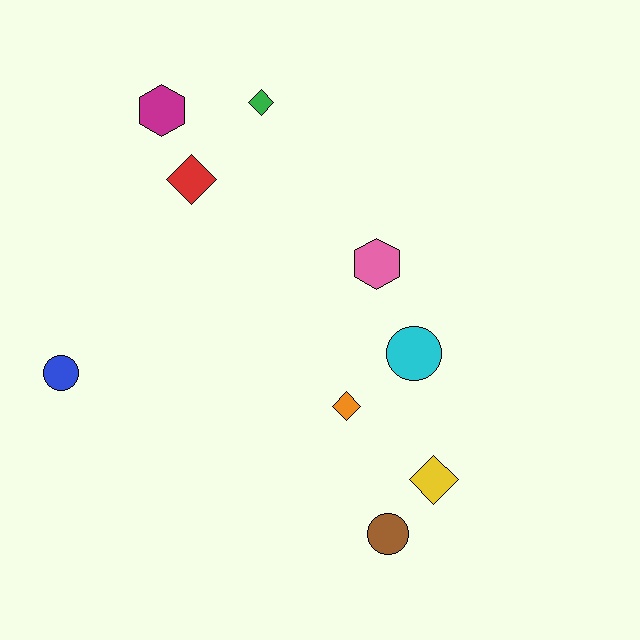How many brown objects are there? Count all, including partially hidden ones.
There is 1 brown object.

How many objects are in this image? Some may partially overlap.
There are 9 objects.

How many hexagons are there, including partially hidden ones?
There are 2 hexagons.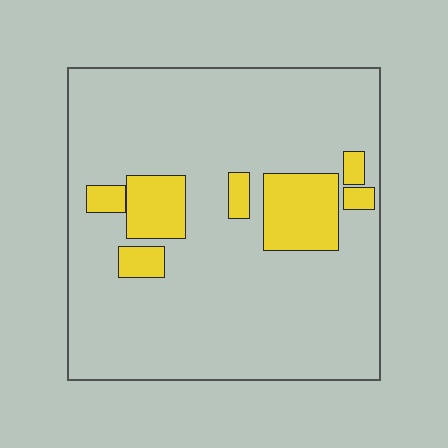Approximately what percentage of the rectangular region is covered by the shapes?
Approximately 15%.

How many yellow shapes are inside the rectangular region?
7.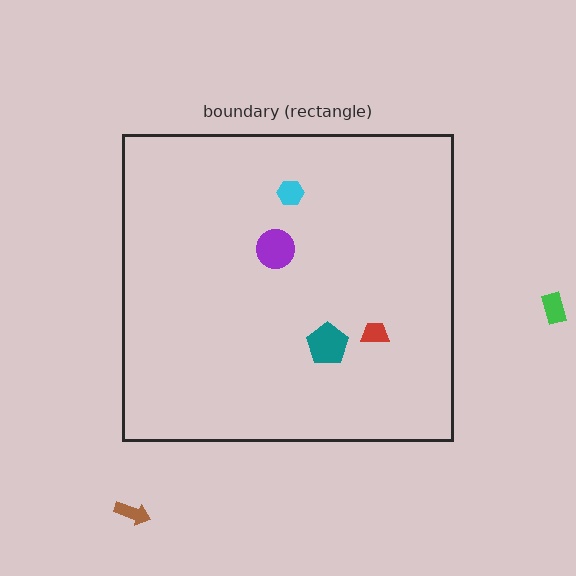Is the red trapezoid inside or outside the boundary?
Inside.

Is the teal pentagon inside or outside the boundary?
Inside.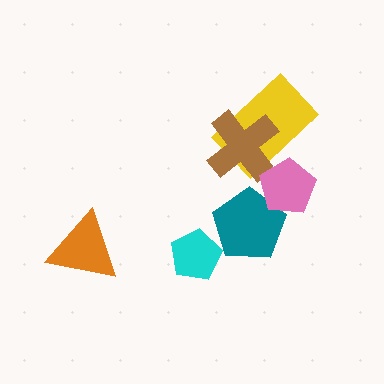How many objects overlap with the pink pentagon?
2 objects overlap with the pink pentagon.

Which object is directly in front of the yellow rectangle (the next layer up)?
The brown cross is directly in front of the yellow rectangle.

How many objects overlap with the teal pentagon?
1 object overlaps with the teal pentagon.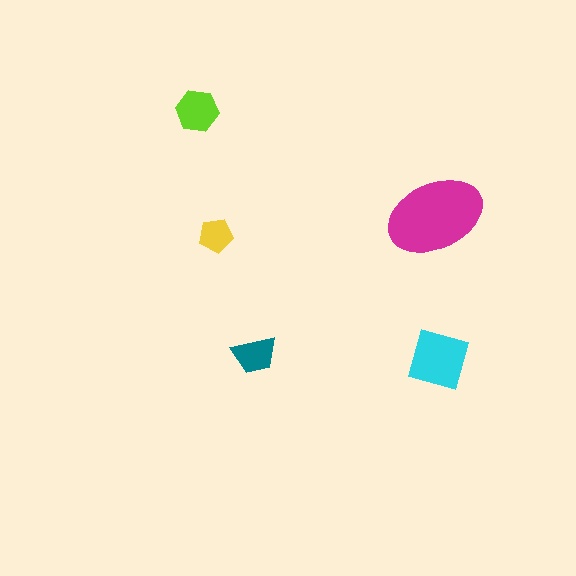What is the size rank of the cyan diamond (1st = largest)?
2nd.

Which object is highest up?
The lime hexagon is topmost.